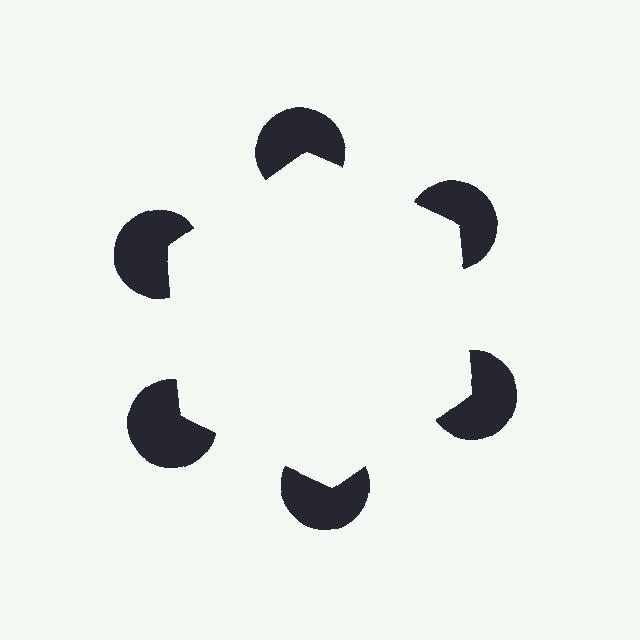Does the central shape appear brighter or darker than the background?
It typically appears slightly brighter than the background, even though no actual brightness change is drawn.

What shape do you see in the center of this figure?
An illusory hexagon — its edges are inferred from the aligned wedge cuts in the pac-man discs, not physically drawn.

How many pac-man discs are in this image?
There are 6 — one at each vertex of the illusory hexagon.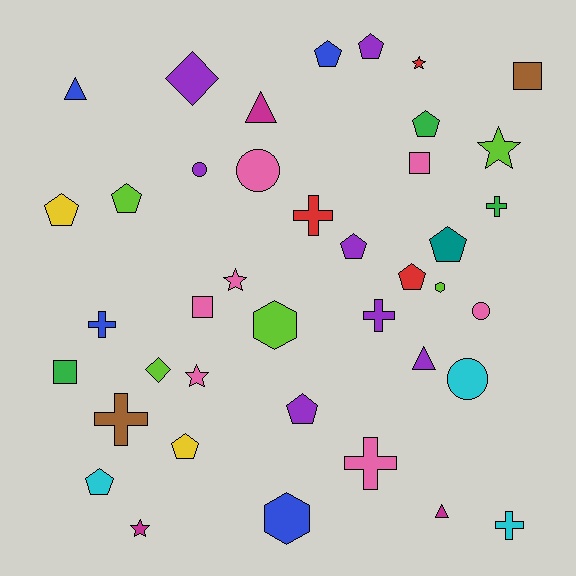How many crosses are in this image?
There are 7 crosses.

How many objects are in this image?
There are 40 objects.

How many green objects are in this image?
There are 3 green objects.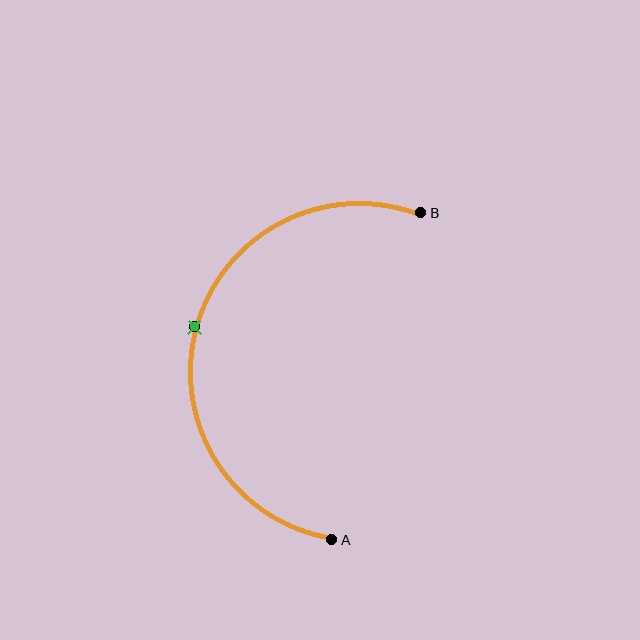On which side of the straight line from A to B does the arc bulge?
The arc bulges to the left of the straight line connecting A and B.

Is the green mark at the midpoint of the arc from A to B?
Yes. The green mark lies on the arc at equal arc-length from both A and B — it is the arc midpoint.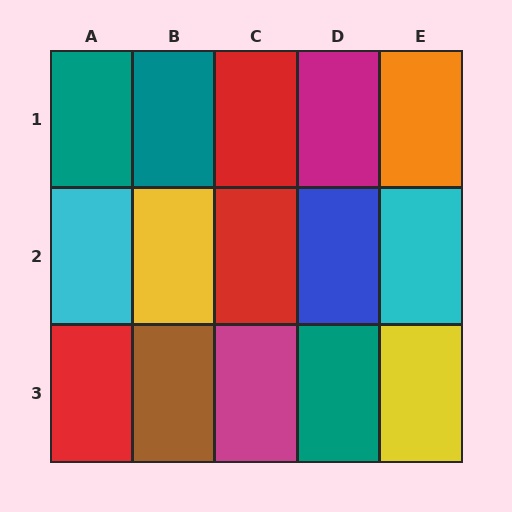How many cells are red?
3 cells are red.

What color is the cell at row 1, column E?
Orange.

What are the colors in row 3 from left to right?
Red, brown, magenta, teal, yellow.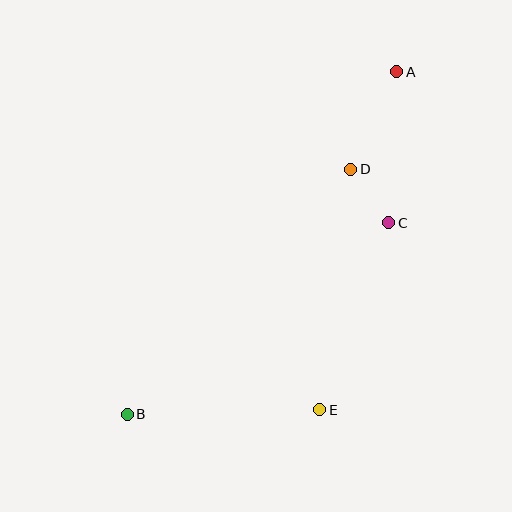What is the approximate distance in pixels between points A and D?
The distance between A and D is approximately 108 pixels.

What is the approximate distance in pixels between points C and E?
The distance between C and E is approximately 199 pixels.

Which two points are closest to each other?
Points C and D are closest to each other.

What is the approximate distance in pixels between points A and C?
The distance between A and C is approximately 151 pixels.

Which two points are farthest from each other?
Points A and B are farthest from each other.